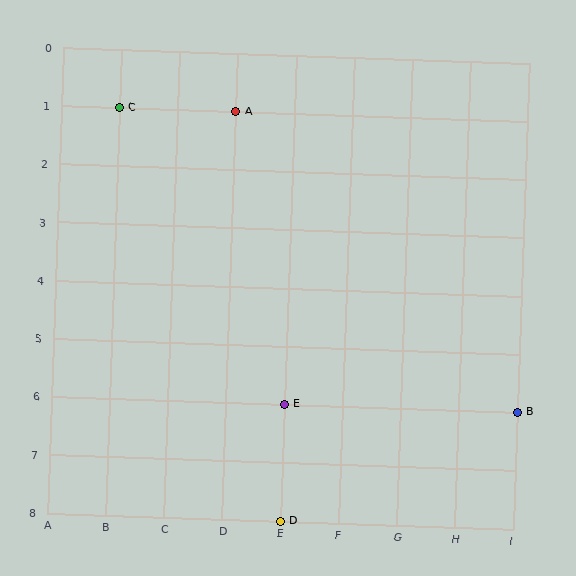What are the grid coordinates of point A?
Point A is at grid coordinates (D, 1).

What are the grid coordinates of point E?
Point E is at grid coordinates (E, 6).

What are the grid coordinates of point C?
Point C is at grid coordinates (B, 1).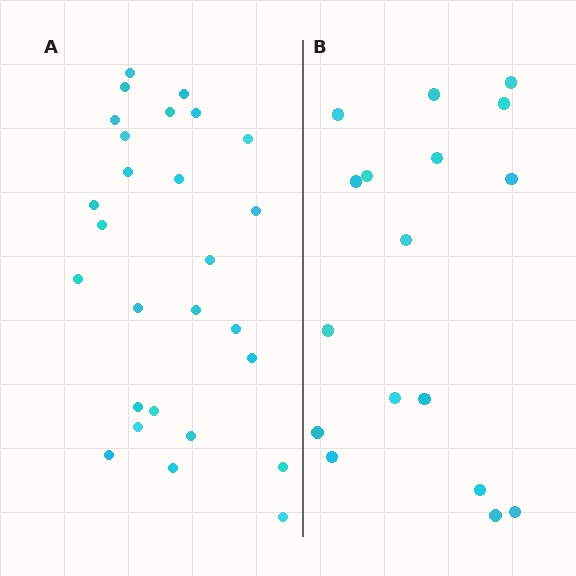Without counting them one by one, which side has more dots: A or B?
Region A (the left region) has more dots.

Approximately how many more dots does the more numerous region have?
Region A has roughly 10 or so more dots than region B.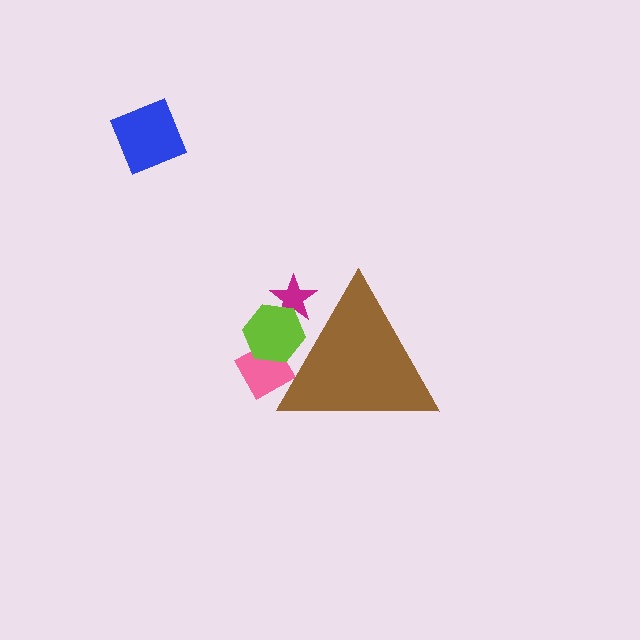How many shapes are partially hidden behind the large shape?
3 shapes are partially hidden.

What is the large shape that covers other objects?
A brown triangle.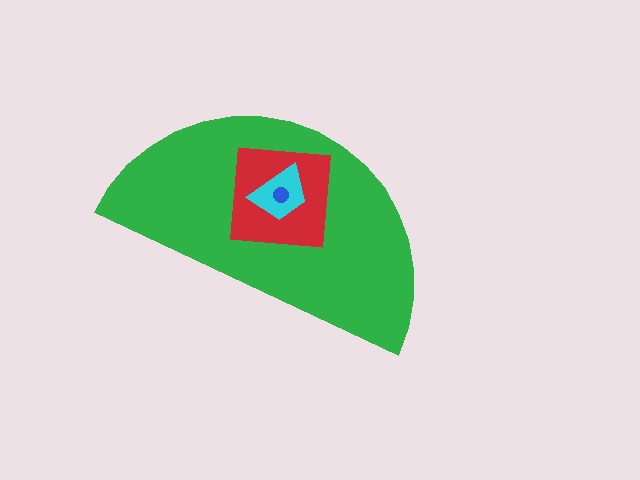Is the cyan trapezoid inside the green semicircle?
Yes.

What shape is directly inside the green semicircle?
The red square.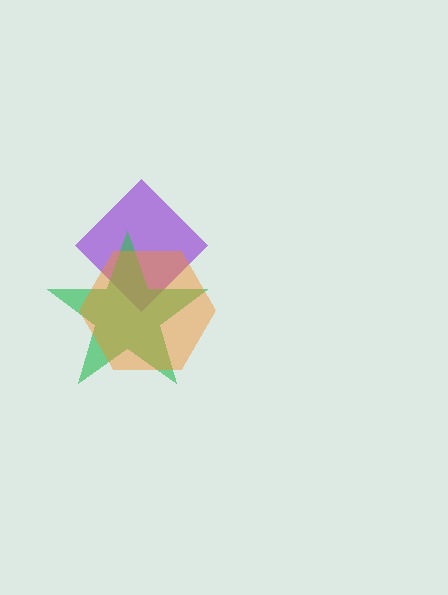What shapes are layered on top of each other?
The layered shapes are: a purple diamond, a green star, an orange hexagon.